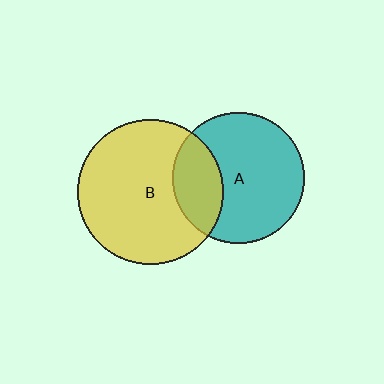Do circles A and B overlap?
Yes.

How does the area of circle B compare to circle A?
Approximately 1.2 times.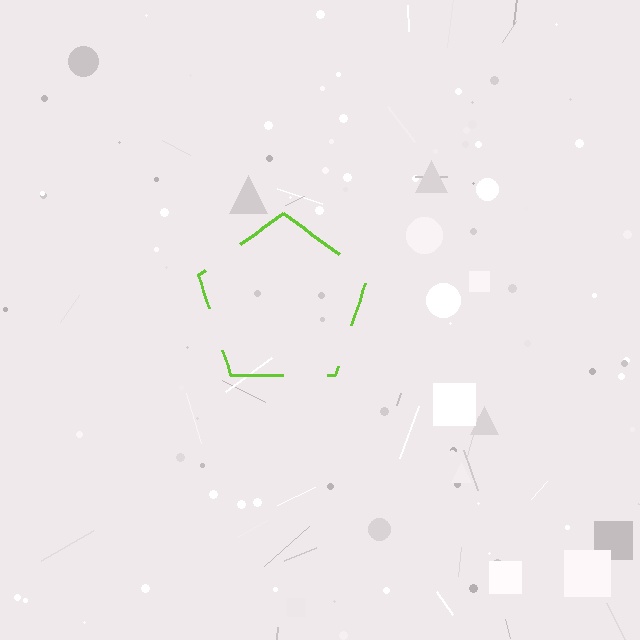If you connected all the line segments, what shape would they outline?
They would outline a pentagon.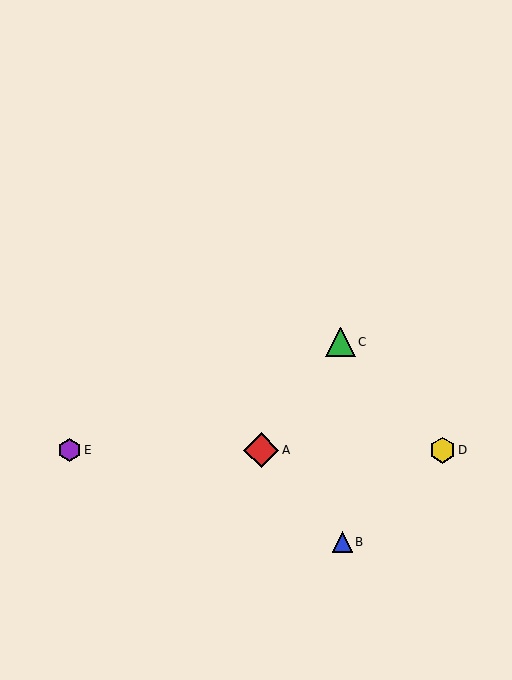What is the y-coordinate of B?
Object B is at y≈542.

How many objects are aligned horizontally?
3 objects (A, D, E) are aligned horizontally.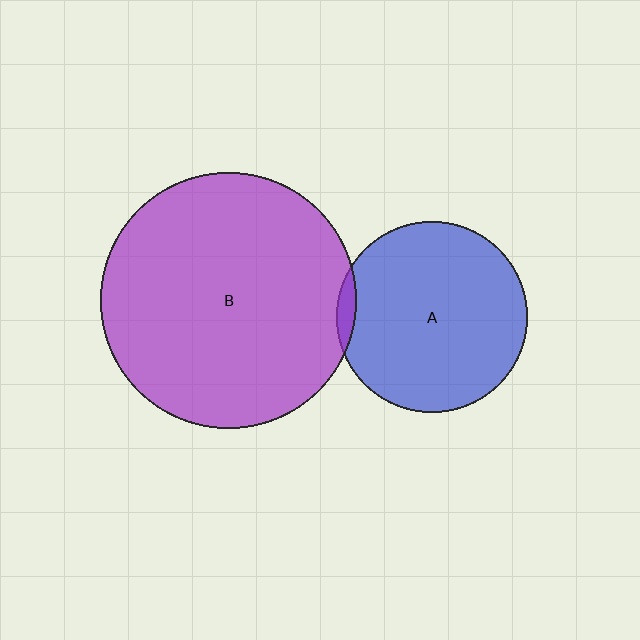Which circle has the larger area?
Circle B (purple).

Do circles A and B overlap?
Yes.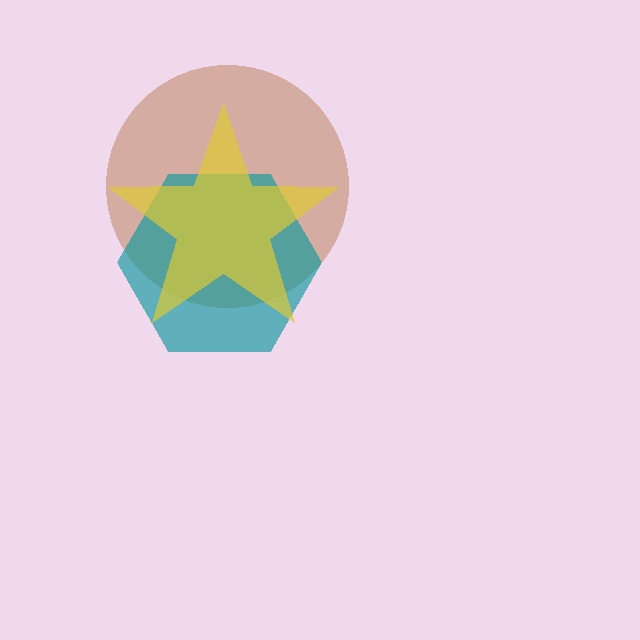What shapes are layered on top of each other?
The layered shapes are: a brown circle, a teal hexagon, a yellow star.